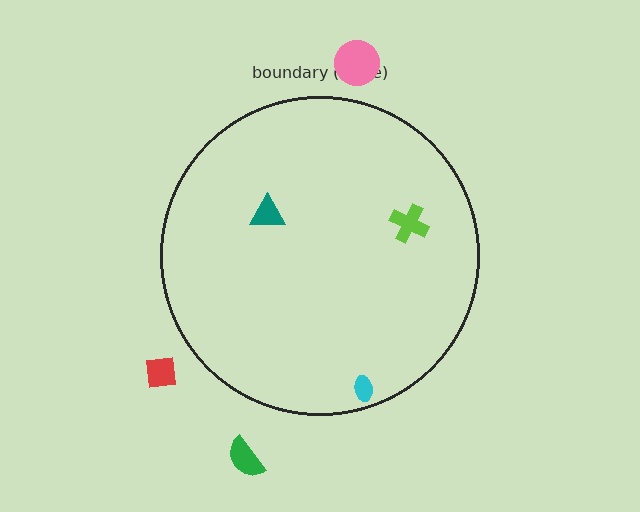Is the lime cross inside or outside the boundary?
Inside.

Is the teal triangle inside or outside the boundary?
Inside.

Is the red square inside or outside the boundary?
Outside.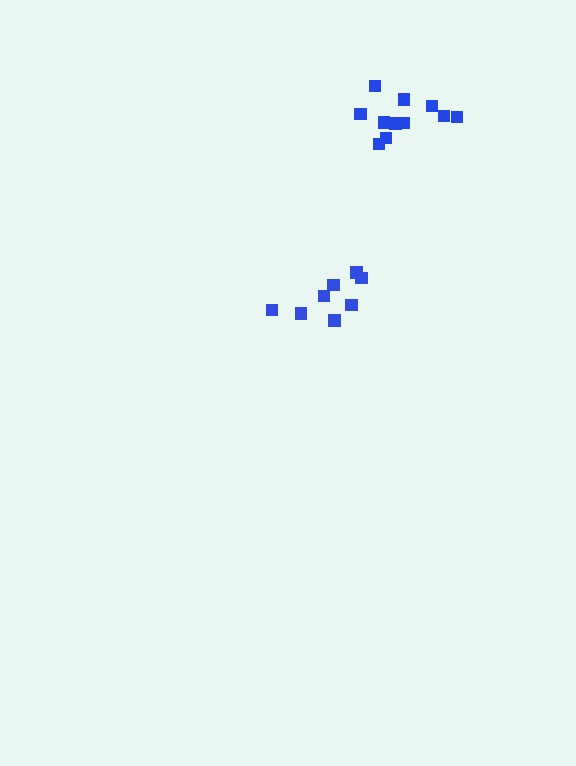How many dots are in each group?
Group 1: 8 dots, Group 2: 11 dots (19 total).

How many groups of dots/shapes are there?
There are 2 groups.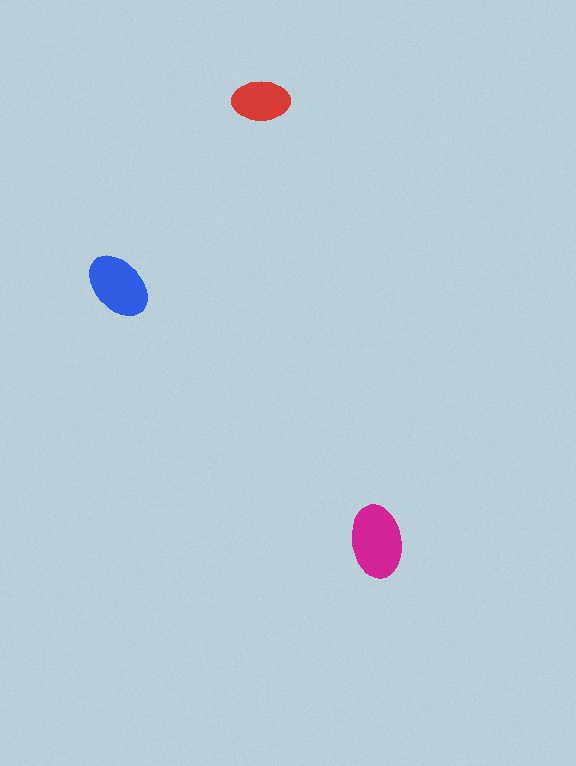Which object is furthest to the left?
The blue ellipse is leftmost.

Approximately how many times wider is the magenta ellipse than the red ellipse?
About 1.5 times wider.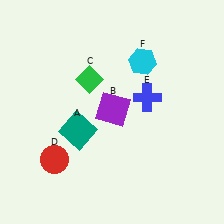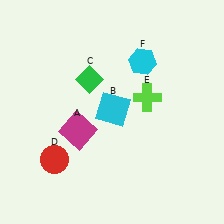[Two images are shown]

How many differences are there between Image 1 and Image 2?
There are 3 differences between the two images.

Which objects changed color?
A changed from teal to magenta. B changed from purple to cyan. E changed from blue to lime.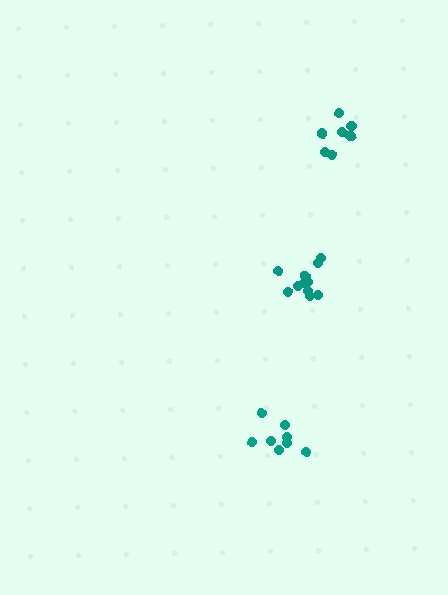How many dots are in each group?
Group 1: 11 dots, Group 2: 8 dots, Group 3: 8 dots (27 total).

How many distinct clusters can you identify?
There are 3 distinct clusters.